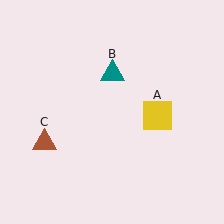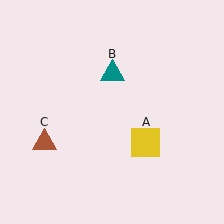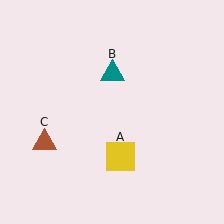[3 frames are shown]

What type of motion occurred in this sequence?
The yellow square (object A) rotated clockwise around the center of the scene.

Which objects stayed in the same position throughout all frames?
Teal triangle (object B) and brown triangle (object C) remained stationary.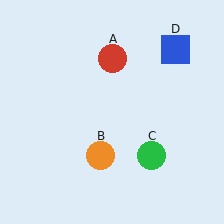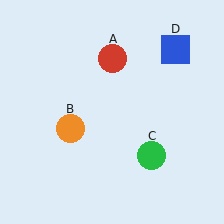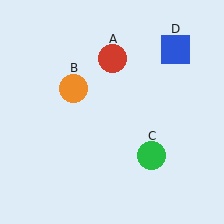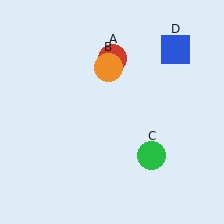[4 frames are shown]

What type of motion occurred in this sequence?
The orange circle (object B) rotated clockwise around the center of the scene.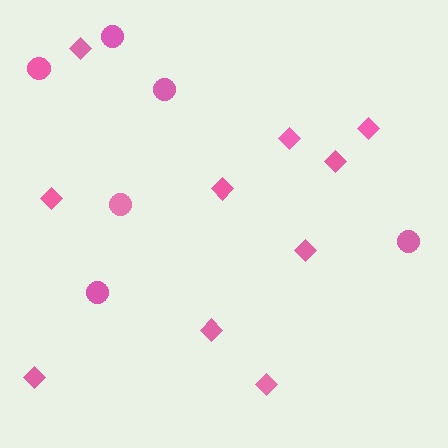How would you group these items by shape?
There are 2 groups: one group of circles (6) and one group of diamonds (10).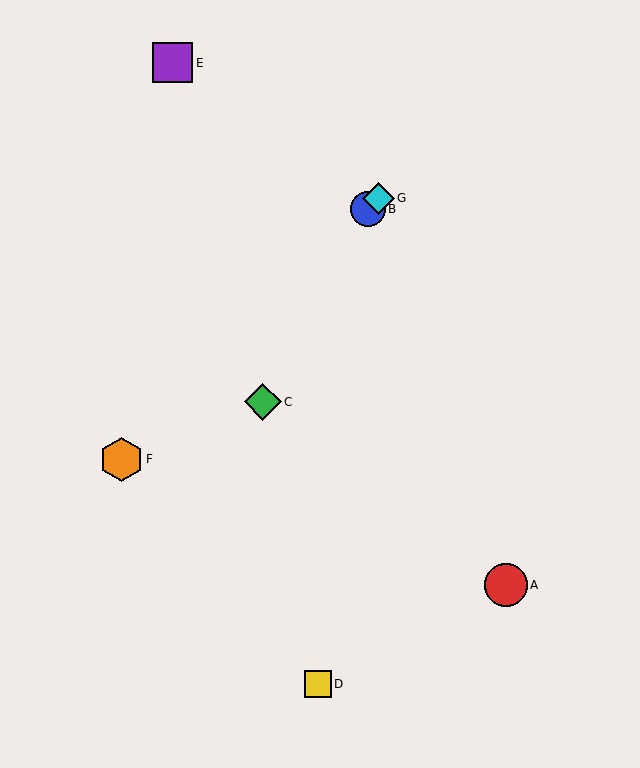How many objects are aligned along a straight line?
3 objects (B, F, G) are aligned along a straight line.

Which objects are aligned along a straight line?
Objects B, F, G are aligned along a straight line.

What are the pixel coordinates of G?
Object G is at (378, 198).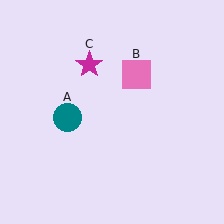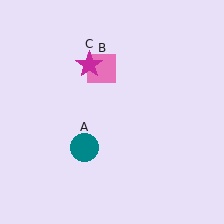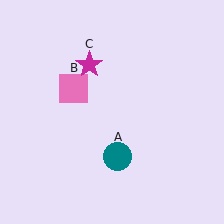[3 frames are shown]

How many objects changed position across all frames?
2 objects changed position: teal circle (object A), pink square (object B).